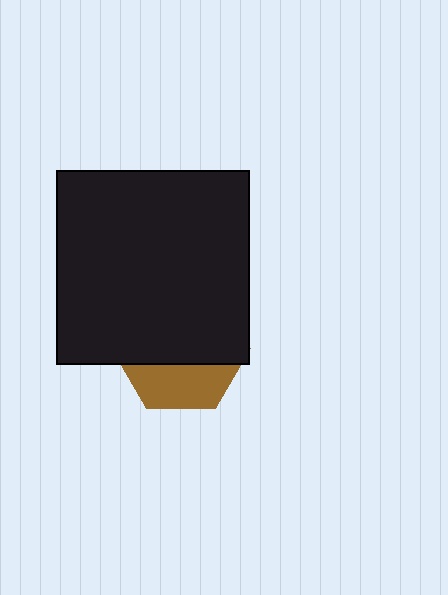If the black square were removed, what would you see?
You would see the complete brown hexagon.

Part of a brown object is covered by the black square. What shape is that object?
It is a hexagon.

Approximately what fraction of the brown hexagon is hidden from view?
Roughly 67% of the brown hexagon is hidden behind the black square.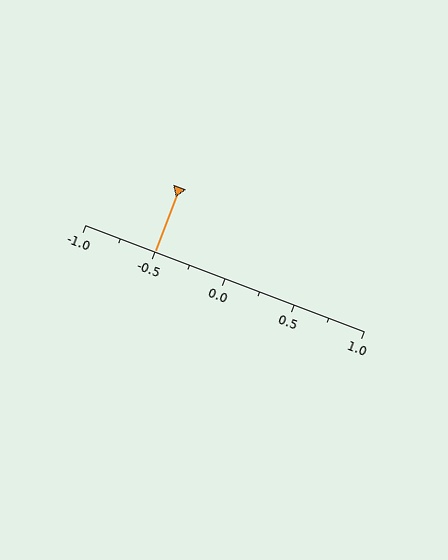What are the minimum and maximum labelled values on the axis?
The axis runs from -1.0 to 1.0.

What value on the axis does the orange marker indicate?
The marker indicates approximately -0.5.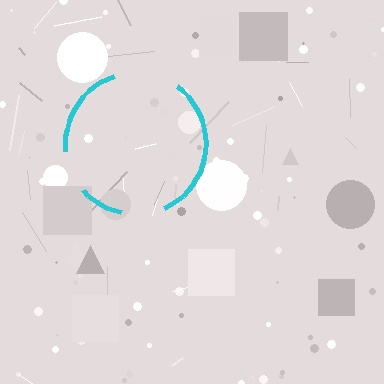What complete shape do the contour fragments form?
The contour fragments form a circle.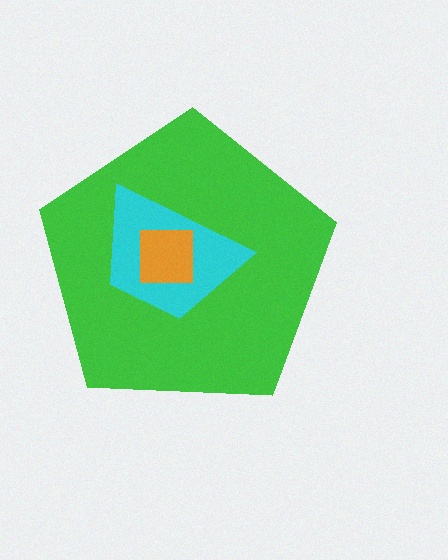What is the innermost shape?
The orange square.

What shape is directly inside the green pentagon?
The cyan trapezoid.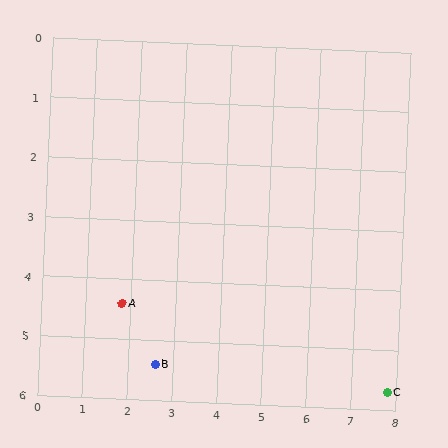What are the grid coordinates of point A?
Point A is at approximately (1.8, 4.4).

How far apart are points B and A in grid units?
Points B and A are about 1.3 grid units apart.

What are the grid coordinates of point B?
Point B is at approximately (2.6, 5.4).